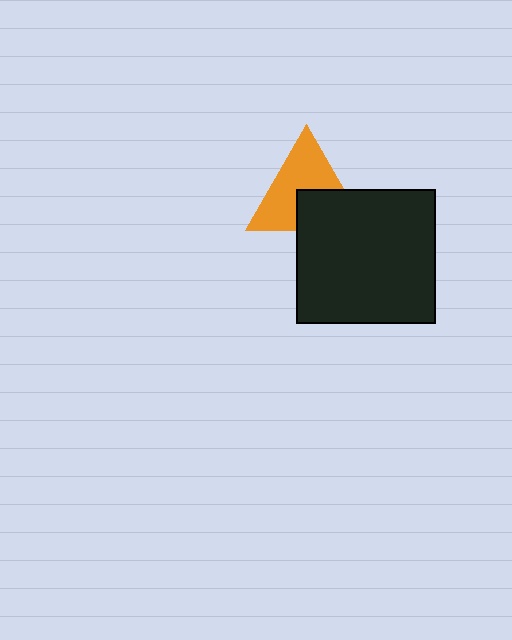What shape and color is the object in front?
The object in front is a black rectangle.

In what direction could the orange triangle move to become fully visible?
The orange triangle could move up. That would shift it out from behind the black rectangle entirely.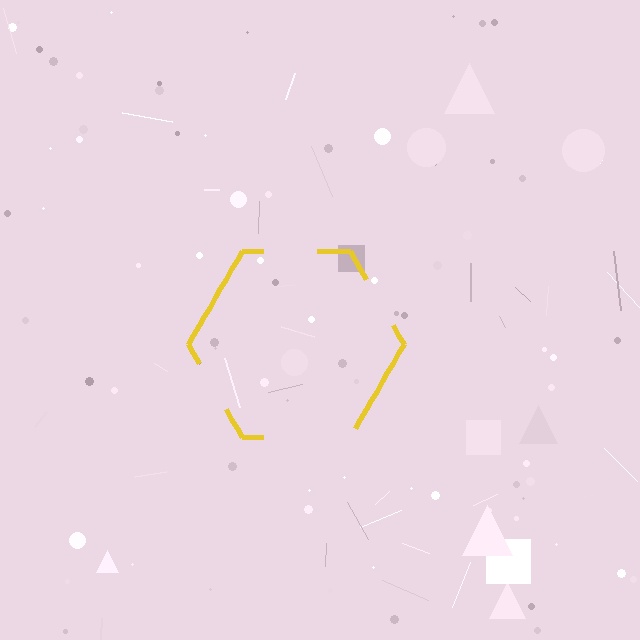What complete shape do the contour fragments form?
The contour fragments form a hexagon.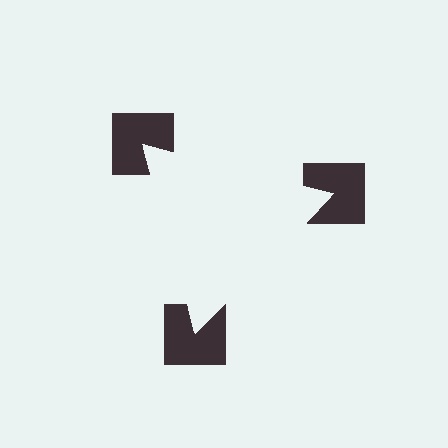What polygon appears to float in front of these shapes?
An illusory triangle — its edges are inferred from the aligned wedge cuts in the notched squares, not physically drawn.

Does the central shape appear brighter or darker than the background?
It typically appears slightly brighter than the background, even though no actual brightness change is drawn.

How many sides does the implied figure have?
3 sides.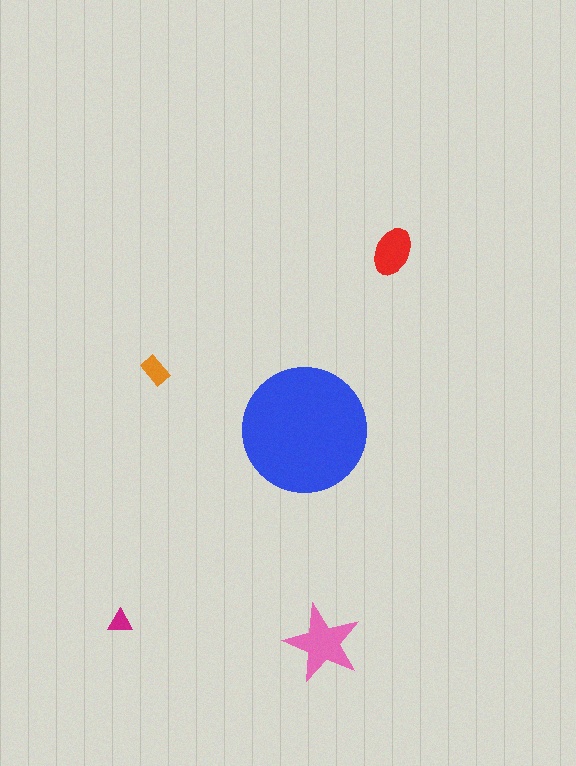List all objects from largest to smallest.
The blue circle, the pink star, the red ellipse, the orange rectangle, the magenta triangle.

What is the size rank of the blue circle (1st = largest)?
1st.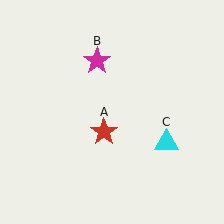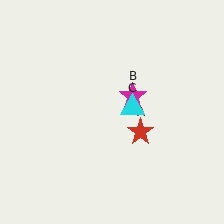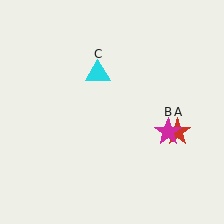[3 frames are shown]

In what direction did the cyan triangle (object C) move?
The cyan triangle (object C) moved up and to the left.